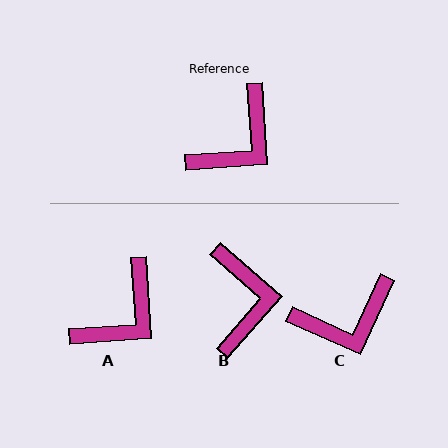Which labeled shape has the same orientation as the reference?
A.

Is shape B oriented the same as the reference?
No, it is off by about 45 degrees.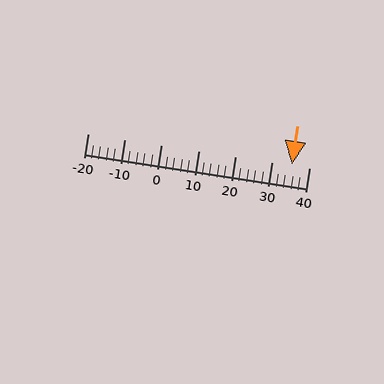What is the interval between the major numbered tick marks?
The major tick marks are spaced 10 units apart.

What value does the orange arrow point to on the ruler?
The orange arrow points to approximately 35.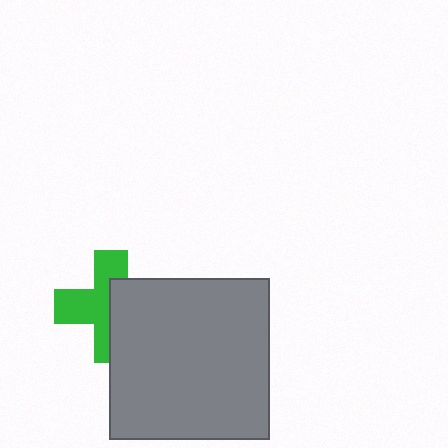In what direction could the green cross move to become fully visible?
The green cross could move left. That would shift it out from behind the gray square entirely.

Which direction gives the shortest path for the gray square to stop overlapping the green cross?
Moving right gives the shortest separation.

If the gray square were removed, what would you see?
You would see the complete green cross.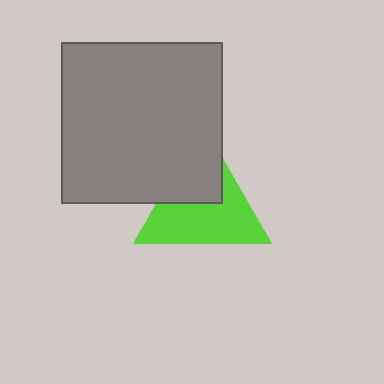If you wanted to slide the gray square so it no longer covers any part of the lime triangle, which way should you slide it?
Slide it toward the upper-left — that is the most direct way to separate the two shapes.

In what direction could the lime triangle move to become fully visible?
The lime triangle could move toward the lower-right. That would shift it out from behind the gray square entirely.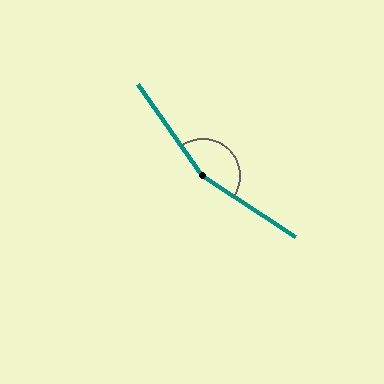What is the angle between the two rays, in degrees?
Approximately 159 degrees.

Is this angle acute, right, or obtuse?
It is obtuse.